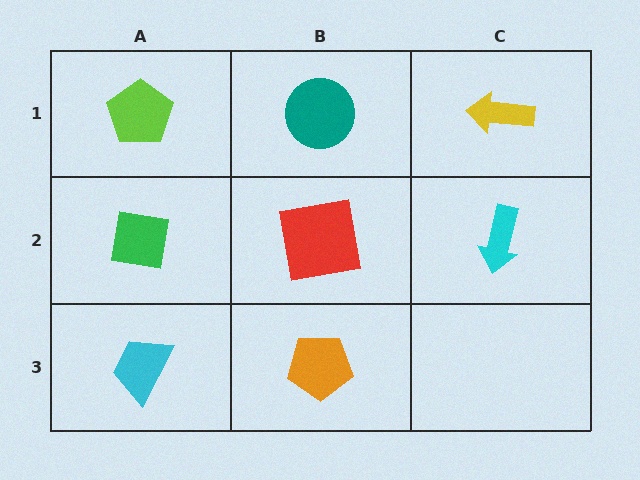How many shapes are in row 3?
2 shapes.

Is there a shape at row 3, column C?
No, that cell is empty.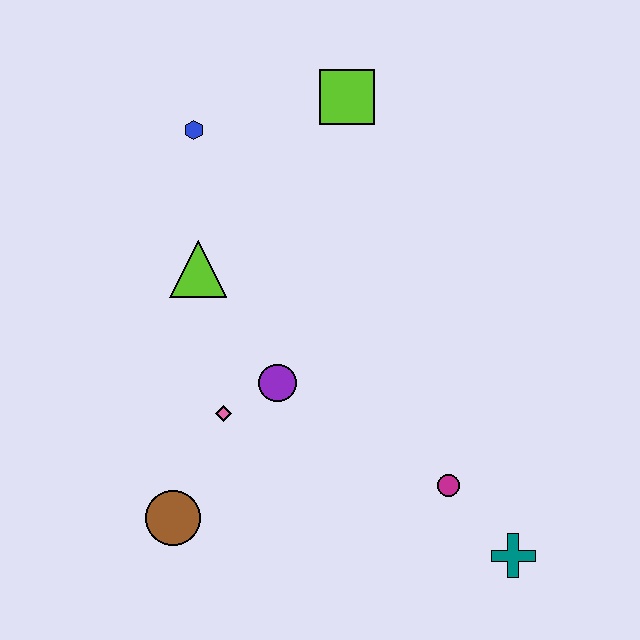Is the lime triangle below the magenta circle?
No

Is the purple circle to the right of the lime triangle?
Yes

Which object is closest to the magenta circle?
The teal cross is closest to the magenta circle.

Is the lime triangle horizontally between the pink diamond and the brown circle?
Yes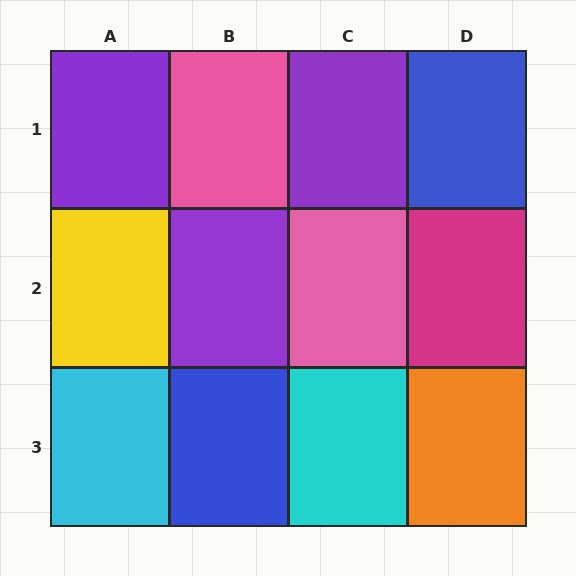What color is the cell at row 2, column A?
Yellow.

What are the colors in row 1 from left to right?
Purple, pink, purple, blue.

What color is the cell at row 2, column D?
Magenta.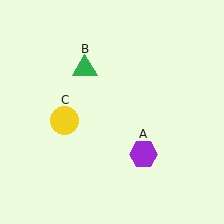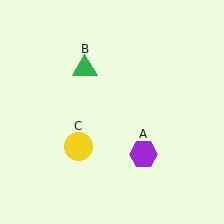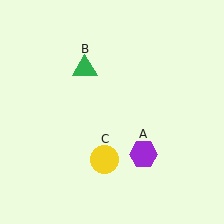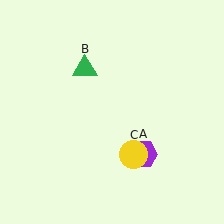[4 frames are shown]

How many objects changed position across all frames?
1 object changed position: yellow circle (object C).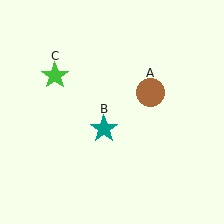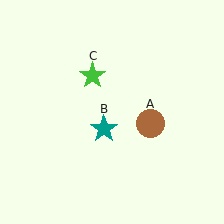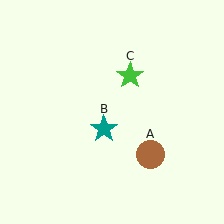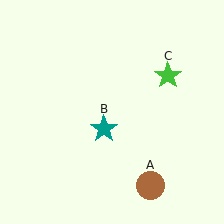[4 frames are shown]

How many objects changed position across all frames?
2 objects changed position: brown circle (object A), green star (object C).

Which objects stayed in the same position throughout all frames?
Teal star (object B) remained stationary.